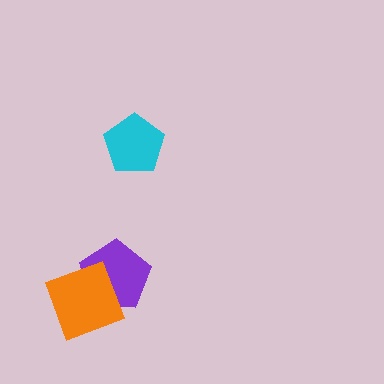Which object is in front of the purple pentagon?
The orange diamond is in front of the purple pentagon.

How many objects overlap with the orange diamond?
1 object overlaps with the orange diamond.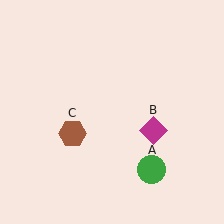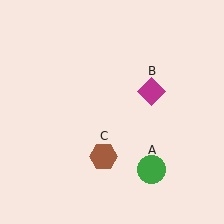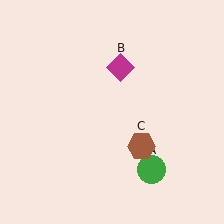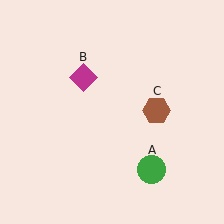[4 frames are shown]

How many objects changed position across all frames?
2 objects changed position: magenta diamond (object B), brown hexagon (object C).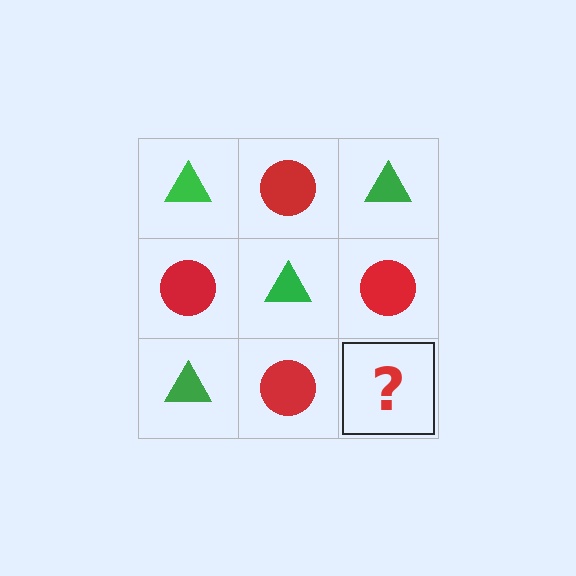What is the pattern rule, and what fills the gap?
The rule is that it alternates green triangle and red circle in a checkerboard pattern. The gap should be filled with a green triangle.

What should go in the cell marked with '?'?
The missing cell should contain a green triangle.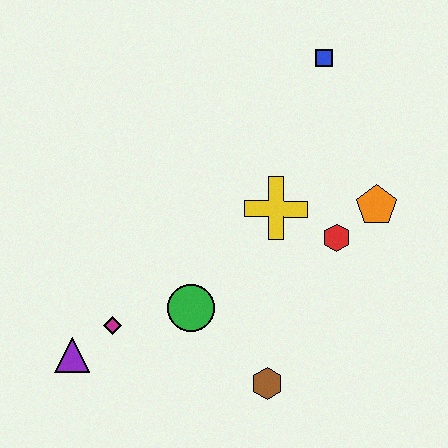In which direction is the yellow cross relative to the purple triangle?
The yellow cross is to the right of the purple triangle.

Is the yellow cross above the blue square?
No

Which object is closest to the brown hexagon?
The green circle is closest to the brown hexagon.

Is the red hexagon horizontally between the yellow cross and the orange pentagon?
Yes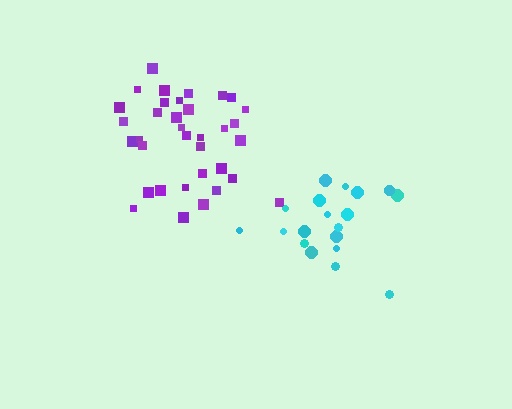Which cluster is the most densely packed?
Cyan.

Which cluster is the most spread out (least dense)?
Purple.